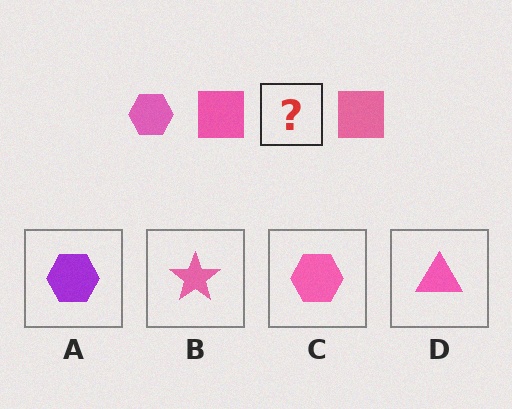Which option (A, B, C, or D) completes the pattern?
C.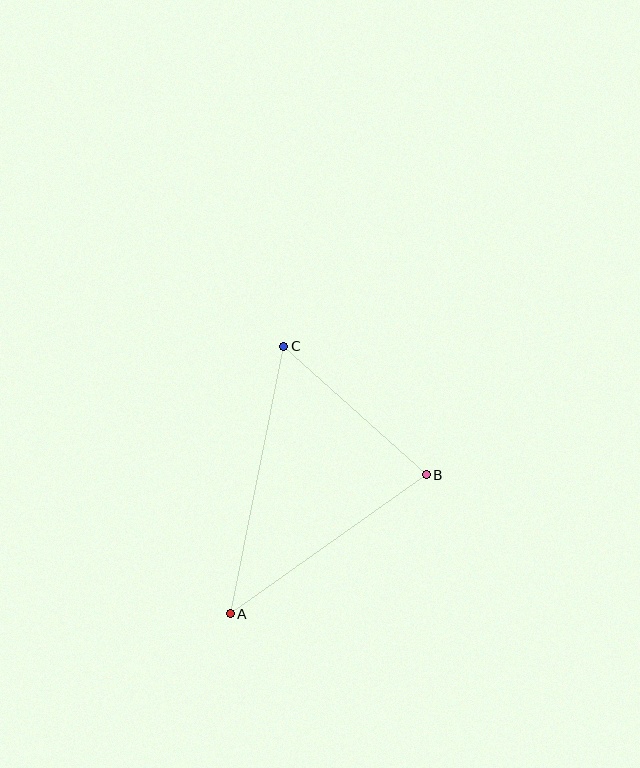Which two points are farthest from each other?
Points A and C are farthest from each other.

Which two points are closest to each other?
Points B and C are closest to each other.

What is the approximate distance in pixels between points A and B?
The distance between A and B is approximately 240 pixels.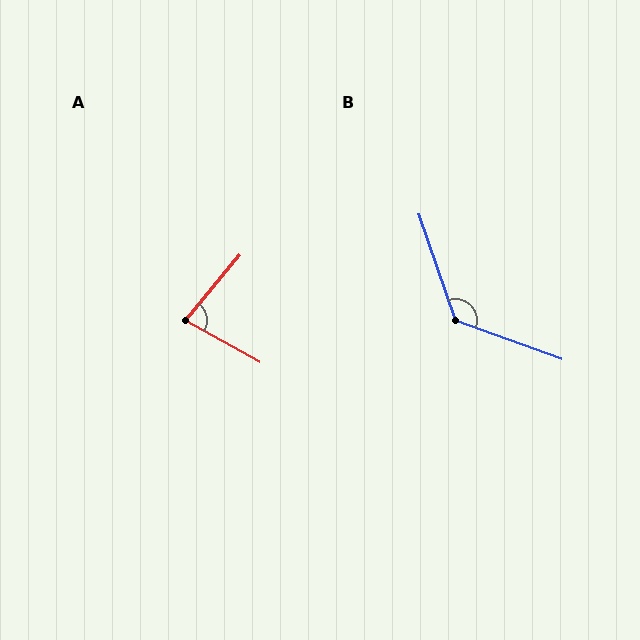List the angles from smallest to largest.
A (79°), B (129°).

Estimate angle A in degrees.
Approximately 79 degrees.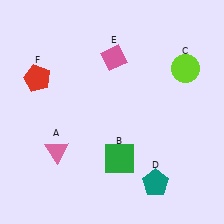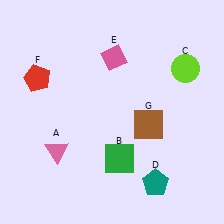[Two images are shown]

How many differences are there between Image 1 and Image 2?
There is 1 difference between the two images.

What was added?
A brown square (G) was added in Image 2.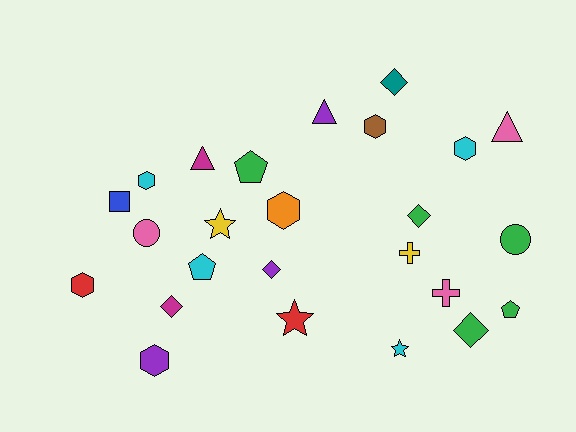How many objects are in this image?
There are 25 objects.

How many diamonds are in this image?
There are 5 diamonds.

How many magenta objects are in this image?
There are 2 magenta objects.